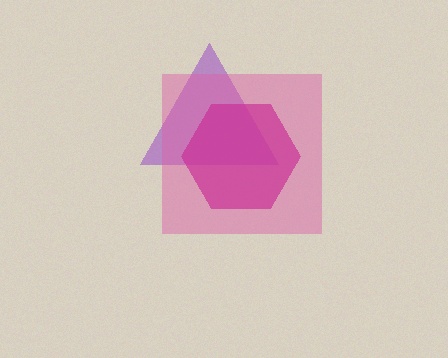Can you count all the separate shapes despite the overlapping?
Yes, there are 3 separate shapes.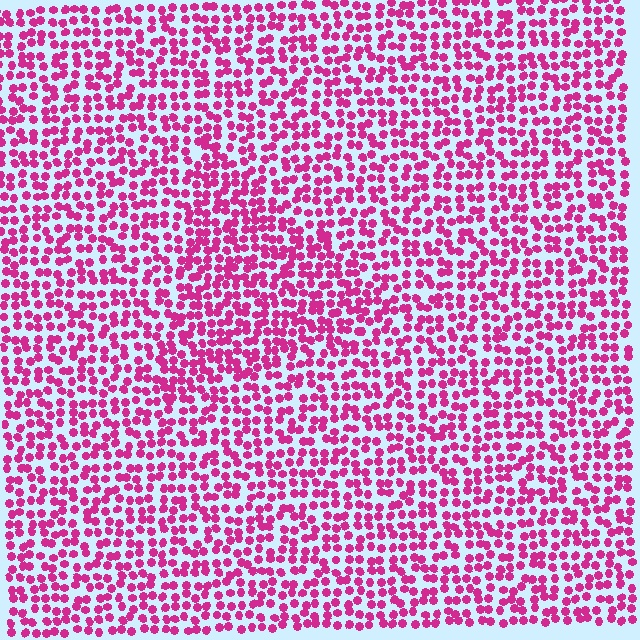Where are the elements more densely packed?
The elements are more densely packed inside the triangle boundary.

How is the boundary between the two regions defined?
The boundary is defined by a change in element density (approximately 1.4x ratio). All elements are the same color, size, and shape.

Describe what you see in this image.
The image contains small magenta elements arranged at two different densities. A triangle-shaped region is visible where the elements are more densely packed than the surrounding area.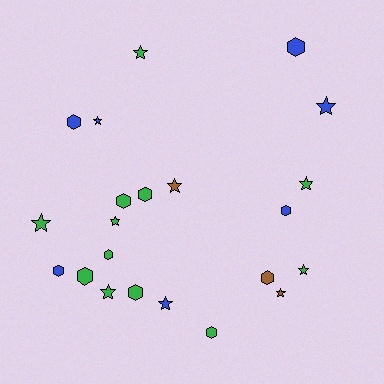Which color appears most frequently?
Green, with 12 objects.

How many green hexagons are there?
There are 6 green hexagons.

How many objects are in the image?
There are 22 objects.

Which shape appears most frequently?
Hexagon, with 11 objects.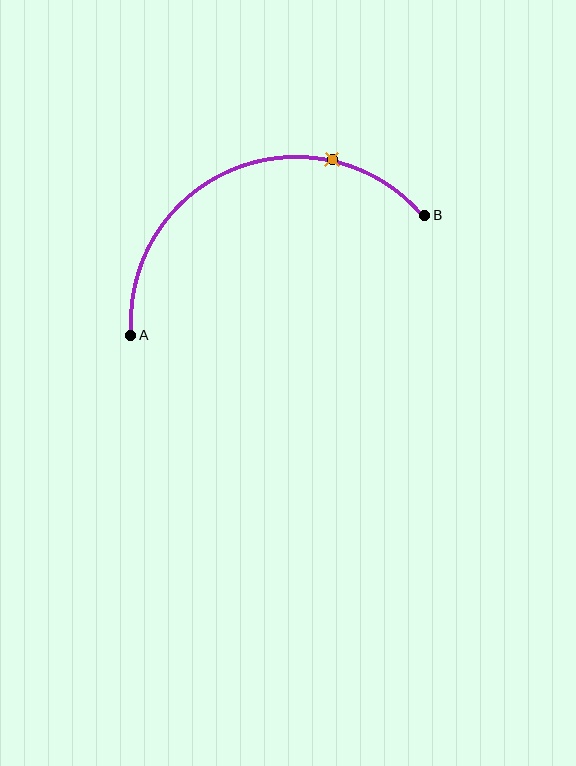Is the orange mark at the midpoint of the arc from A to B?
No. The orange mark lies on the arc but is closer to endpoint B. The arc midpoint would be at the point on the curve equidistant along the arc from both A and B.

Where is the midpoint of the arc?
The arc midpoint is the point on the curve farthest from the straight line joining A and B. It sits above that line.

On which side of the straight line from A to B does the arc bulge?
The arc bulges above the straight line connecting A and B.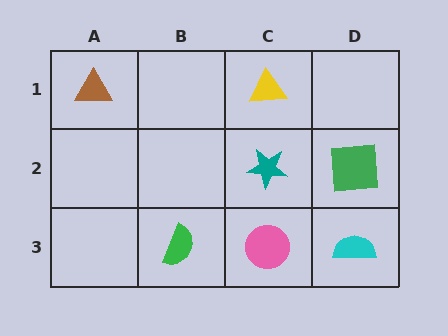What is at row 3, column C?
A pink circle.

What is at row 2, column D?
A green square.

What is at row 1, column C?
A yellow triangle.